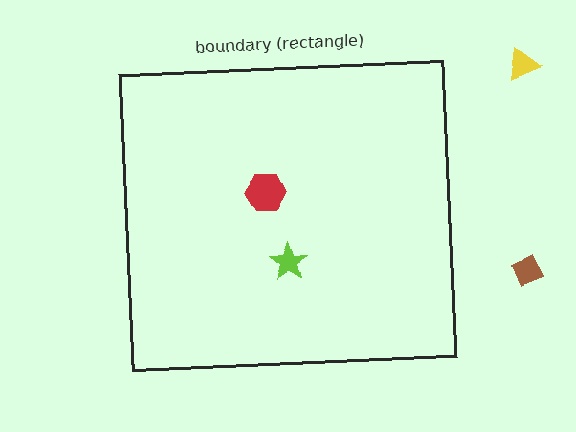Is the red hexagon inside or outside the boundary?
Inside.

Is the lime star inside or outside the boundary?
Inside.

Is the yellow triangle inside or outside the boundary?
Outside.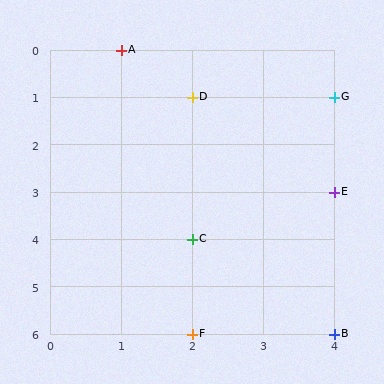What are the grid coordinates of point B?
Point B is at grid coordinates (4, 6).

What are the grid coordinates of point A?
Point A is at grid coordinates (1, 0).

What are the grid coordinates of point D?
Point D is at grid coordinates (2, 1).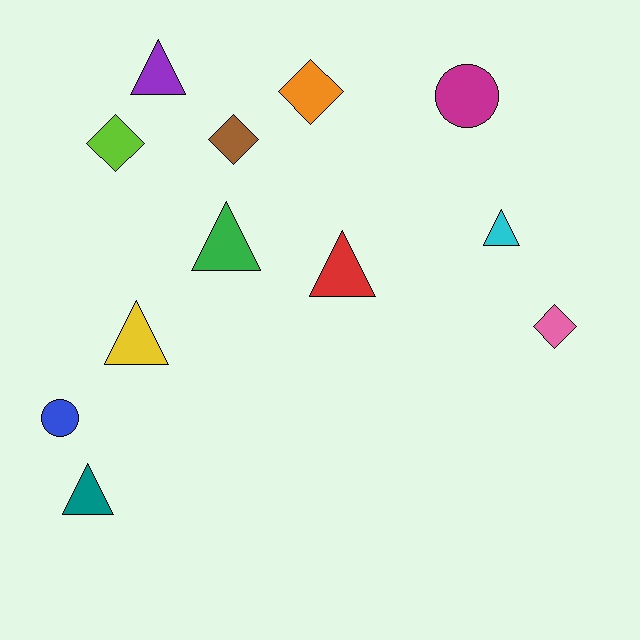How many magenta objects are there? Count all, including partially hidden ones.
There is 1 magenta object.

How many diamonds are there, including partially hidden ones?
There are 4 diamonds.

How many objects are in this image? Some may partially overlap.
There are 12 objects.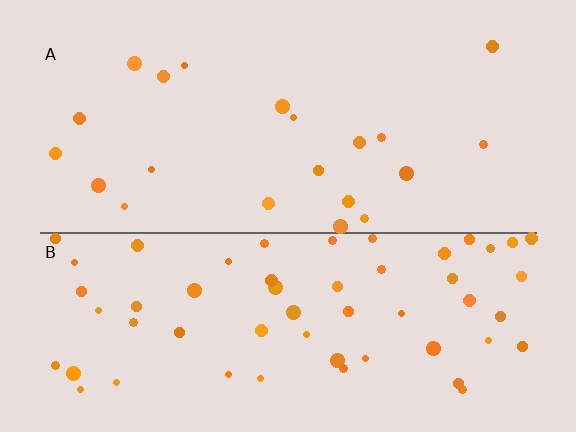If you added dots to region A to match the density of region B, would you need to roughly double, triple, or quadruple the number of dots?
Approximately triple.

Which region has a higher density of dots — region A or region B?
B (the bottom).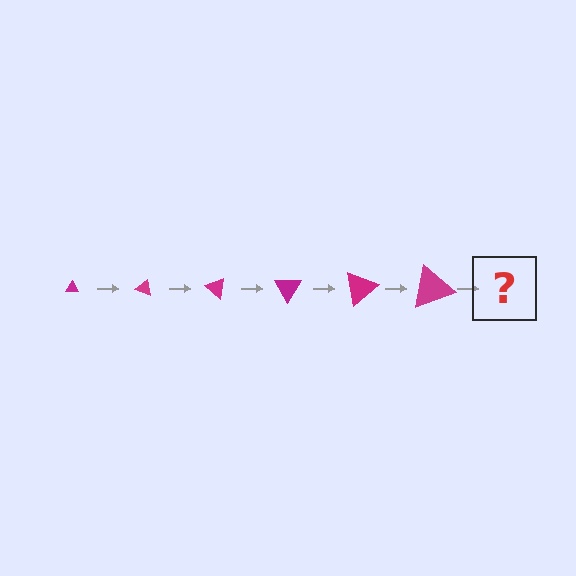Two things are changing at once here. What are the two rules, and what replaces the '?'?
The two rules are that the triangle grows larger each step and it rotates 20 degrees each step. The '?' should be a triangle, larger than the previous one and rotated 120 degrees from the start.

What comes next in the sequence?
The next element should be a triangle, larger than the previous one and rotated 120 degrees from the start.